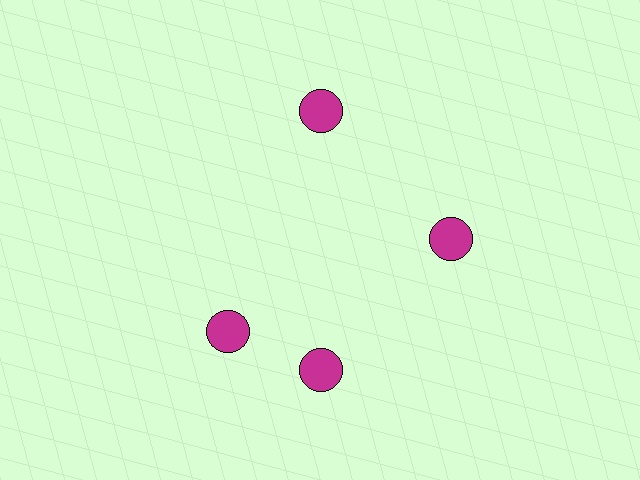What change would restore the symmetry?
The symmetry would be restored by rotating it back into even spacing with its neighbors so that all 4 circles sit at equal angles and equal distance from the center.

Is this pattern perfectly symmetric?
No. The 4 magenta circles are arranged in a ring, but one element near the 9 o'clock position is rotated out of alignment along the ring, breaking the 4-fold rotational symmetry.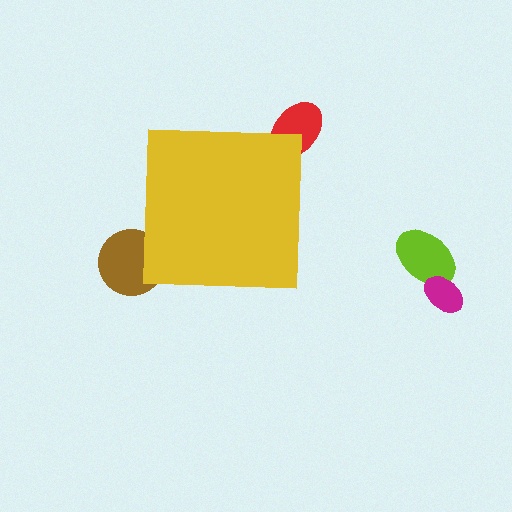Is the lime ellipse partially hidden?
No, the lime ellipse is fully visible.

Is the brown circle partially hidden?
Yes, the brown circle is partially hidden behind the yellow square.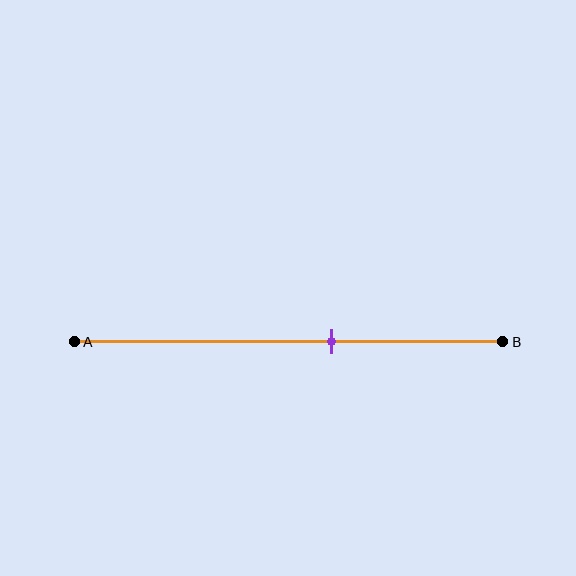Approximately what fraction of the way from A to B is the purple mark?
The purple mark is approximately 60% of the way from A to B.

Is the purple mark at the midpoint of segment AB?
No, the mark is at about 60% from A, not at the 50% midpoint.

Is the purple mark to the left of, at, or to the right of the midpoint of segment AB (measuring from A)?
The purple mark is to the right of the midpoint of segment AB.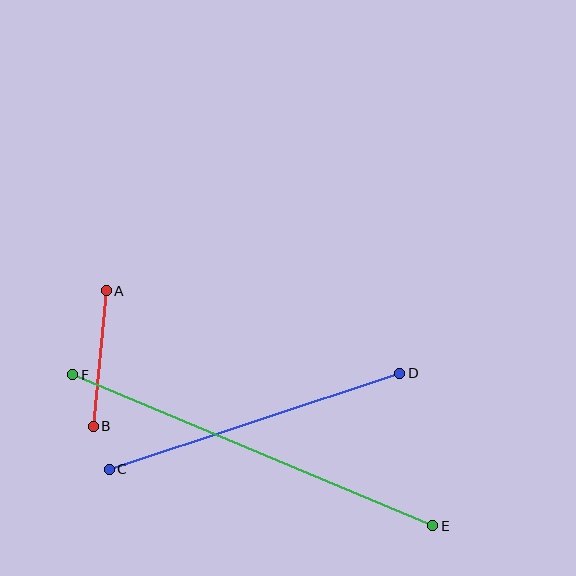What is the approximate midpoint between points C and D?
The midpoint is at approximately (255, 421) pixels.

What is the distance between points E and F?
The distance is approximately 390 pixels.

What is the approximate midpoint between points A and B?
The midpoint is at approximately (100, 358) pixels.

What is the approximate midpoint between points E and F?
The midpoint is at approximately (253, 450) pixels.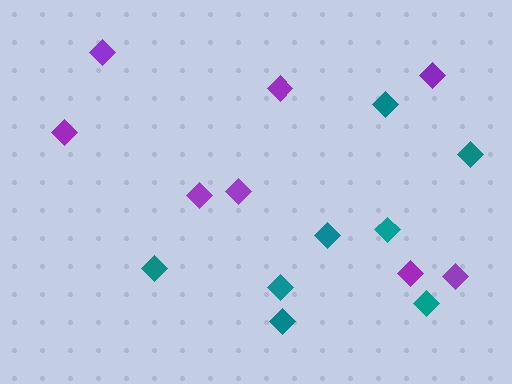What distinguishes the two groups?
There are 2 groups: one group of teal diamonds (8) and one group of purple diamonds (8).